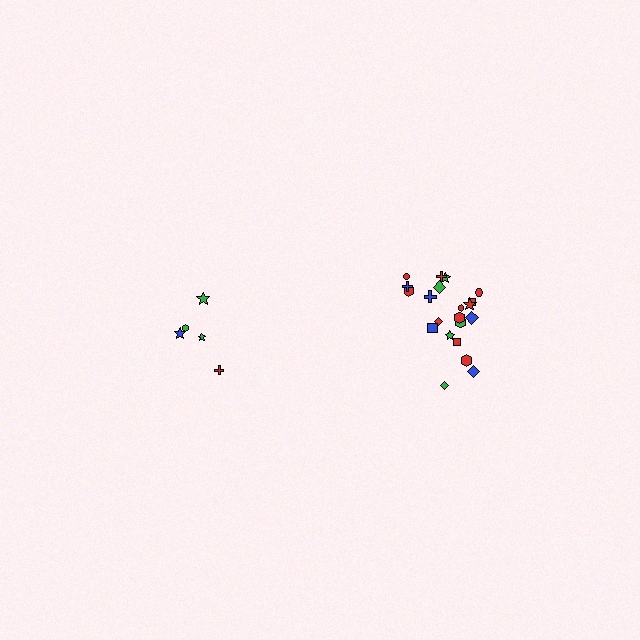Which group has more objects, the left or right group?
The right group.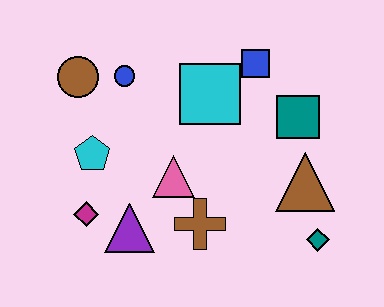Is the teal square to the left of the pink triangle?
No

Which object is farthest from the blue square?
The magenta diamond is farthest from the blue square.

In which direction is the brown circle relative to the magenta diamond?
The brown circle is above the magenta diamond.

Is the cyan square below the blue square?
Yes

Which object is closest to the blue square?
The cyan square is closest to the blue square.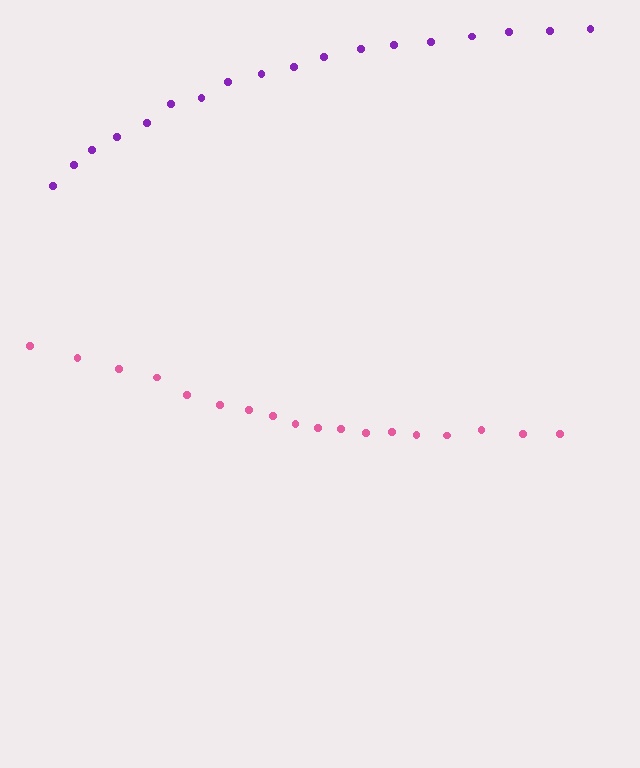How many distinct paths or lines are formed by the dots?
There are 2 distinct paths.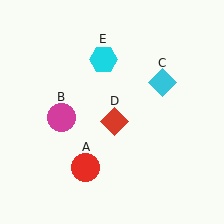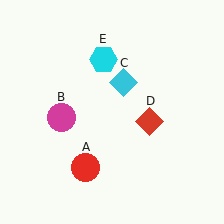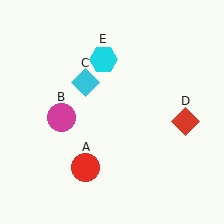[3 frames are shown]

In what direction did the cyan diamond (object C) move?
The cyan diamond (object C) moved left.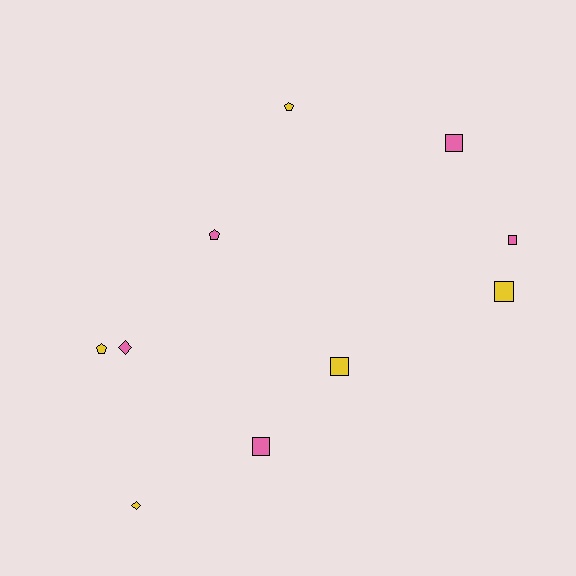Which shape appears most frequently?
Square, with 5 objects.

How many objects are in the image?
There are 10 objects.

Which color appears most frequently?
Yellow, with 5 objects.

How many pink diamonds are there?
There is 1 pink diamond.